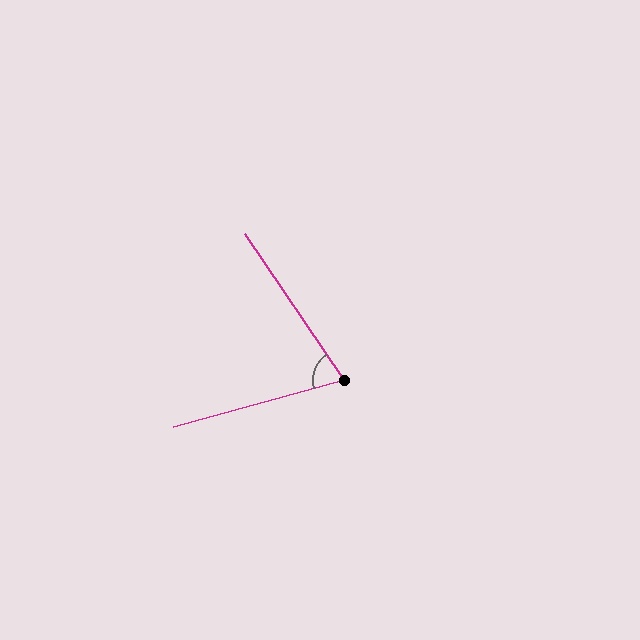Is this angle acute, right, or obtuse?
It is acute.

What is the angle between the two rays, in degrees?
Approximately 71 degrees.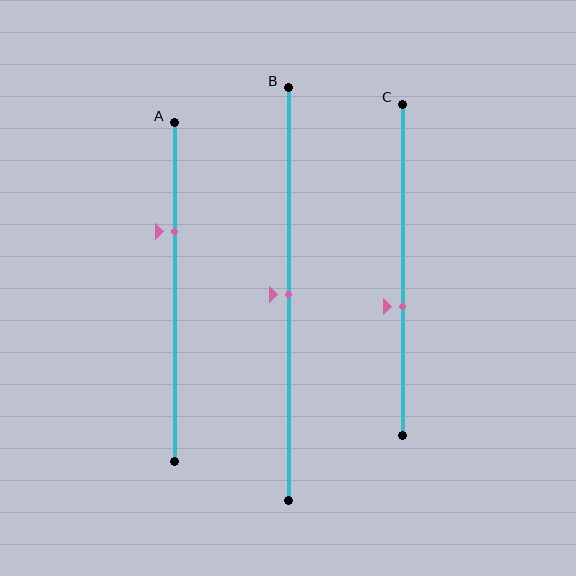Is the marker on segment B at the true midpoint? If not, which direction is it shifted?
Yes, the marker on segment B is at the true midpoint.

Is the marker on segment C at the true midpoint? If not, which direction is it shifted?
No, the marker on segment C is shifted downward by about 11% of the segment length.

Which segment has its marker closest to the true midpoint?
Segment B has its marker closest to the true midpoint.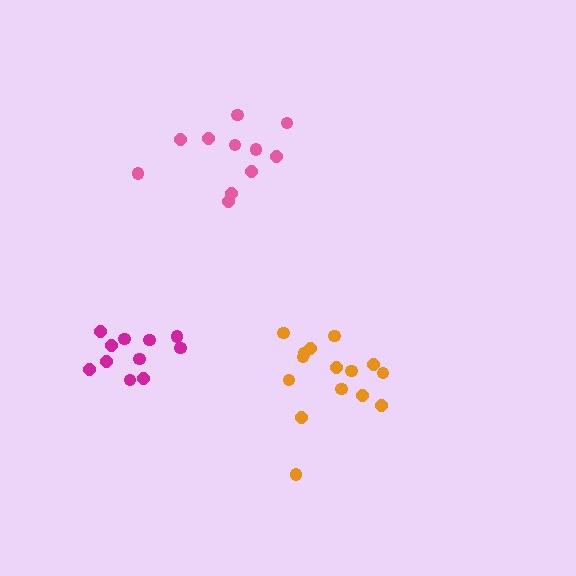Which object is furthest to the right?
The orange cluster is rightmost.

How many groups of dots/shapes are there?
There are 3 groups.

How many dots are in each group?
Group 1: 11 dots, Group 2: 11 dots, Group 3: 15 dots (37 total).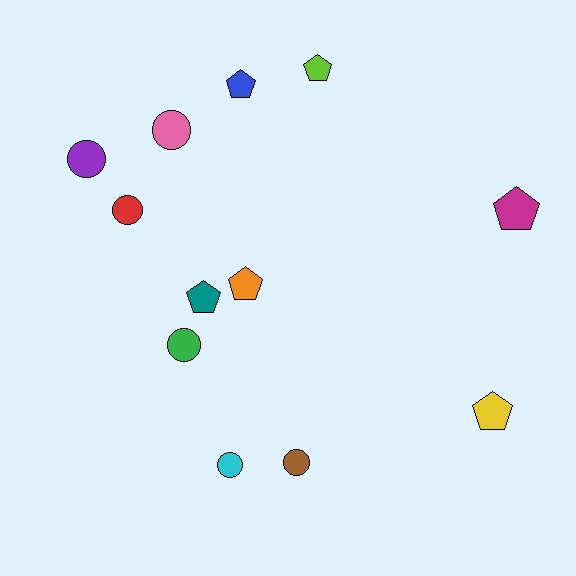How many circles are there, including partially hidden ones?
There are 6 circles.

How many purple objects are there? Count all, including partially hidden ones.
There is 1 purple object.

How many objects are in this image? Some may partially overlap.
There are 12 objects.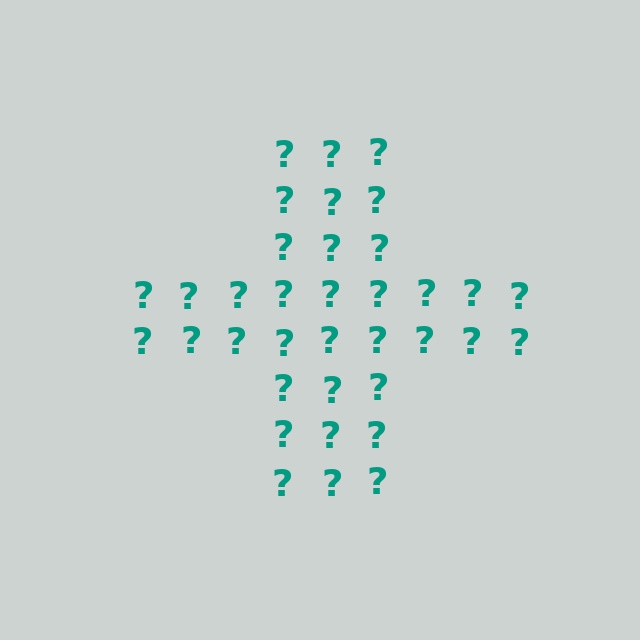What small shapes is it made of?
It is made of small question marks.